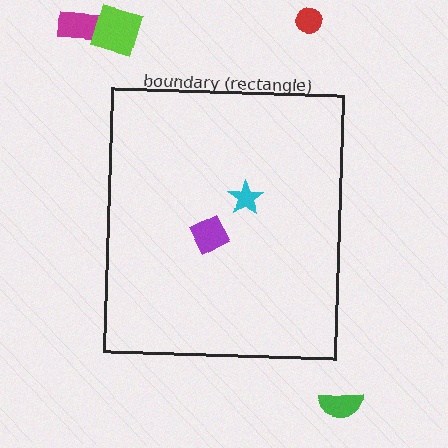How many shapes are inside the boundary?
2 inside, 4 outside.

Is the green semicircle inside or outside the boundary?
Outside.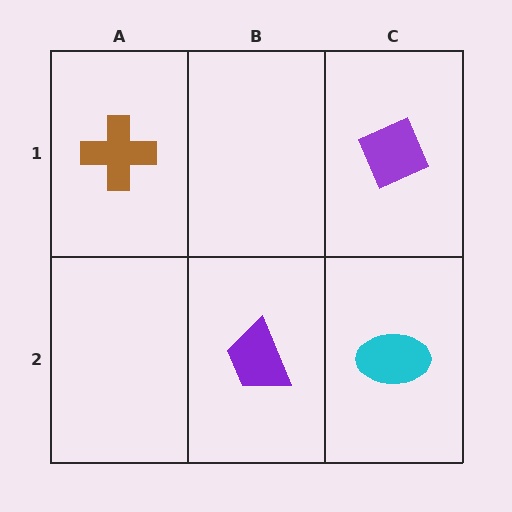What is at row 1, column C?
A purple diamond.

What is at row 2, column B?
A purple trapezoid.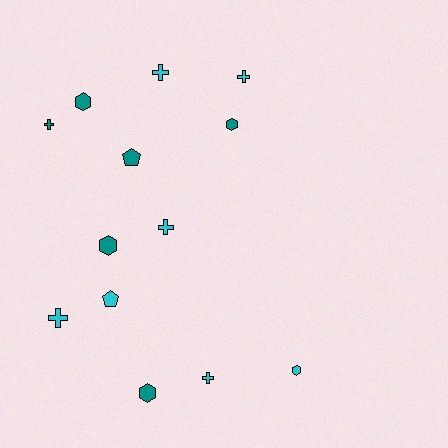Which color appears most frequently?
Cyan, with 7 objects.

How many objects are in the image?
There are 13 objects.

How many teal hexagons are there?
There are 4 teal hexagons.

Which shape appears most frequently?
Cross, with 6 objects.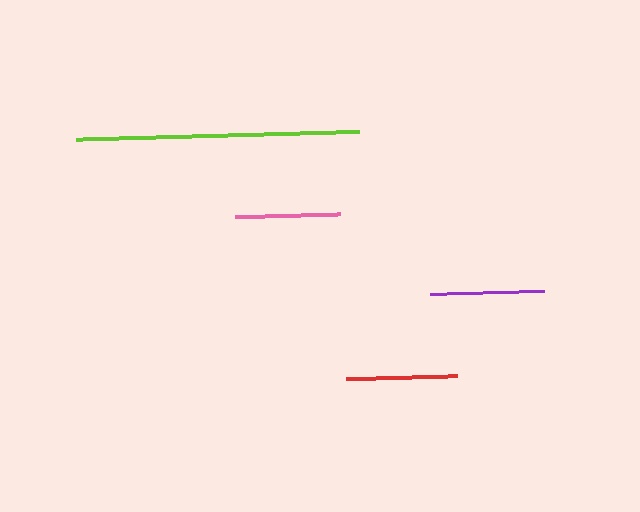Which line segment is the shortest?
The pink line is the shortest at approximately 105 pixels.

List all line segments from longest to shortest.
From longest to shortest: lime, purple, red, pink.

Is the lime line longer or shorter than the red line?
The lime line is longer than the red line.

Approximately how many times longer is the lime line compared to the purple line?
The lime line is approximately 2.5 times the length of the purple line.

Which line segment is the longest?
The lime line is the longest at approximately 283 pixels.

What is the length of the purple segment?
The purple segment is approximately 114 pixels long.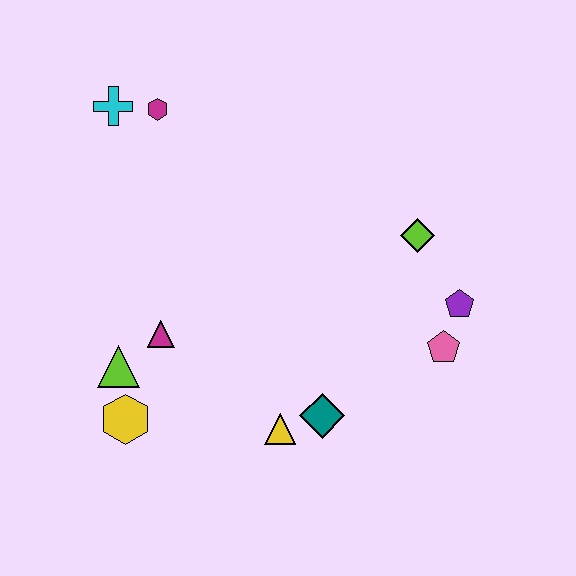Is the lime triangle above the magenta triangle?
No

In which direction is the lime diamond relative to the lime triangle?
The lime diamond is to the right of the lime triangle.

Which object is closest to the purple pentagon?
The pink pentagon is closest to the purple pentagon.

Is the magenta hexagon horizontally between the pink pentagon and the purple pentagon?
No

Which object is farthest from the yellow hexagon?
The purple pentagon is farthest from the yellow hexagon.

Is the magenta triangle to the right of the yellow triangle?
No